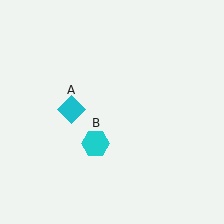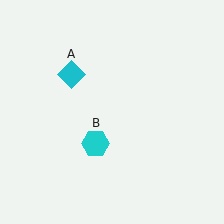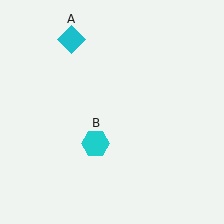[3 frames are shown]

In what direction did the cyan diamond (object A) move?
The cyan diamond (object A) moved up.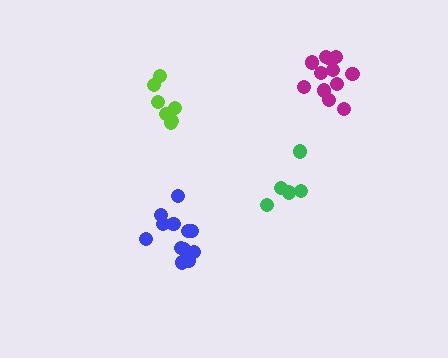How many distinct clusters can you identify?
There are 4 distinct clusters.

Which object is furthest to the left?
The lime cluster is leftmost.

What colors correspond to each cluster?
The clusters are colored: blue, lime, magenta, green.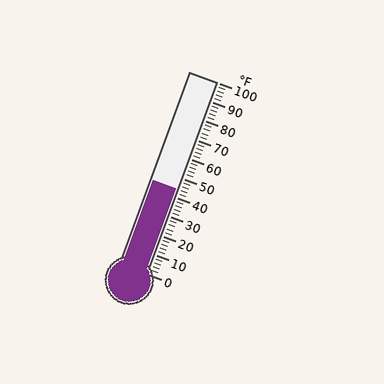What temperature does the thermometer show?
The thermometer shows approximately 44°F.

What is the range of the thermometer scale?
The thermometer scale ranges from 0°F to 100°F.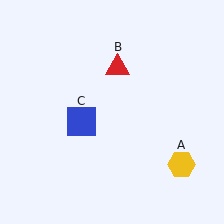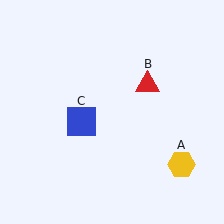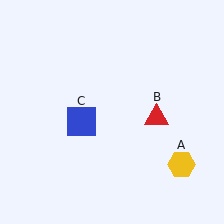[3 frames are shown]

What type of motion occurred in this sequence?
The red triangle (object B) rotated clockwise around the center of the scene.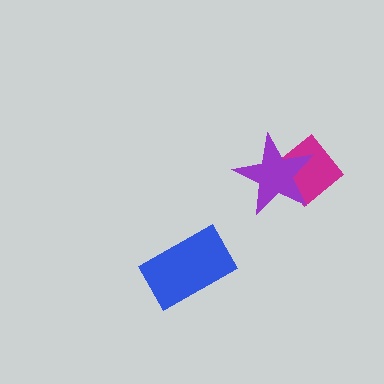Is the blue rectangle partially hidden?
No, no other shape covers it.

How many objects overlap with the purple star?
1 object overlaps with the purple star.